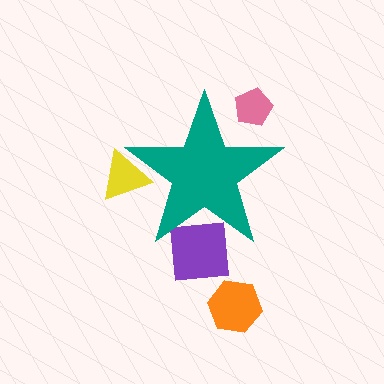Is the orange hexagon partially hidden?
No, the orange hexagon is fully visible.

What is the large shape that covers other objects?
A teal star.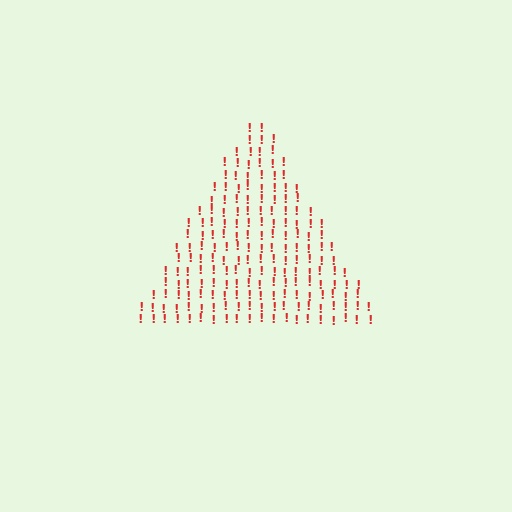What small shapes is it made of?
It is made of small exclamation marks.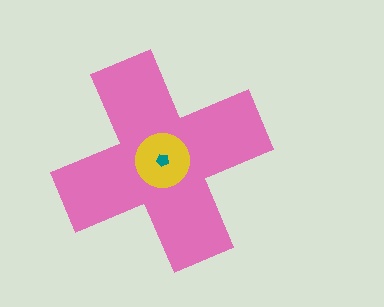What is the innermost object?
The teal pentagon.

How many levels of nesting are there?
3.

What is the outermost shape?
The pink cross.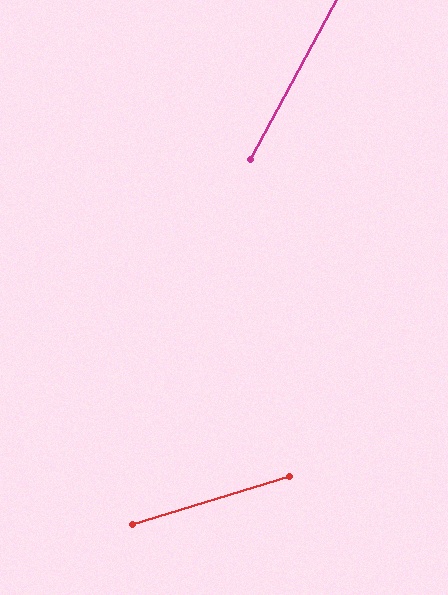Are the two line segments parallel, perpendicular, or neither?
Neither parallel nor perpendicular — they differ by about 45°.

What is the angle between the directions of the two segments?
Approximately 45 degrees.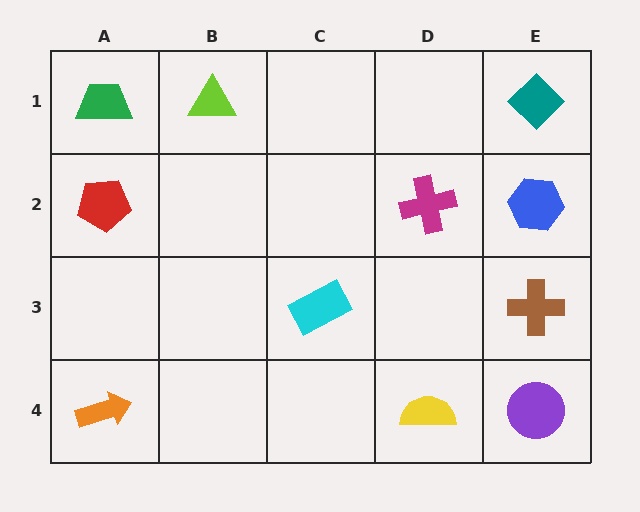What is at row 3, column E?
A brown cross.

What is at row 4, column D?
A yellow semicircle.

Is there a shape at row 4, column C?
No, that cell is empty.